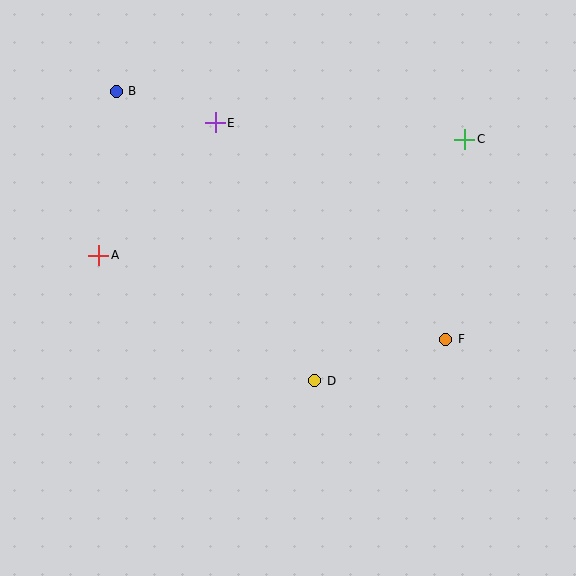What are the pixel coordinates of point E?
Point E is at (215, 123).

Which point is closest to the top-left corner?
Point B is closest to the top-left corner.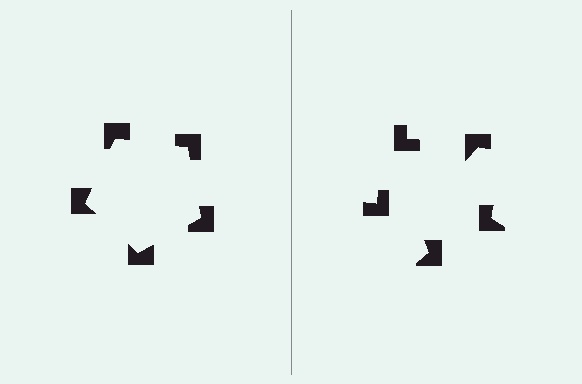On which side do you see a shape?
An illusory pentagon appears on the left side. On the right side the wedge cuts are rotated, so no coherent shape forms.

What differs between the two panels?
The notched squares are positioned identically on both sides; only the wedge orientations differ. On the left they align to a pentagon; on the right they are misaligned.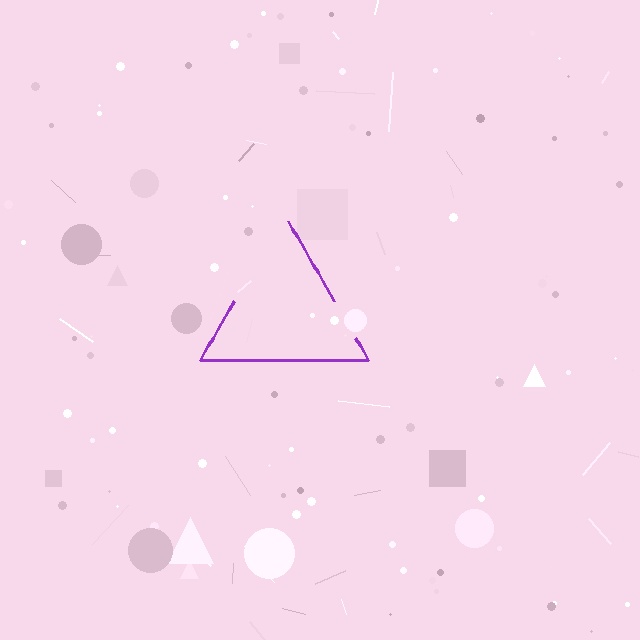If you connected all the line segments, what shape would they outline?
They would outline a triangle.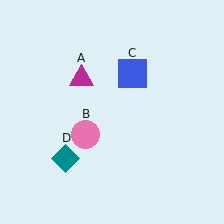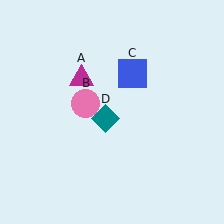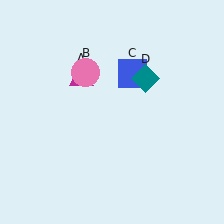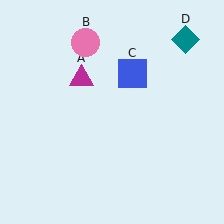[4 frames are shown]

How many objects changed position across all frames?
2 objects changed position: pink circle (object B), teal diamond (object D).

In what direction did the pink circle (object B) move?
The pink circle (object B) moved up.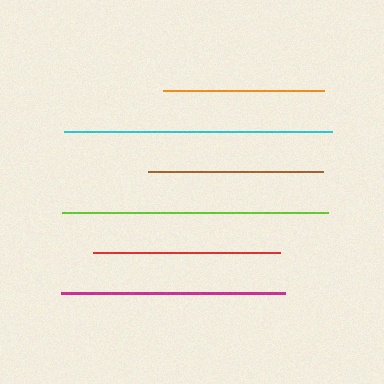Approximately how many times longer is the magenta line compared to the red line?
The magenta line is approximately 1.2 times the length of the red line.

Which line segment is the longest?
The cyan line is the longest at approximately 268 pixels.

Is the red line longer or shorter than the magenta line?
The magenta line is longer than the red line.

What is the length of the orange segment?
The orange segment is approximately 161 pixels long.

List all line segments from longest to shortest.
From longest to shortest: cyan, lime, magenta, red, brown, orange.